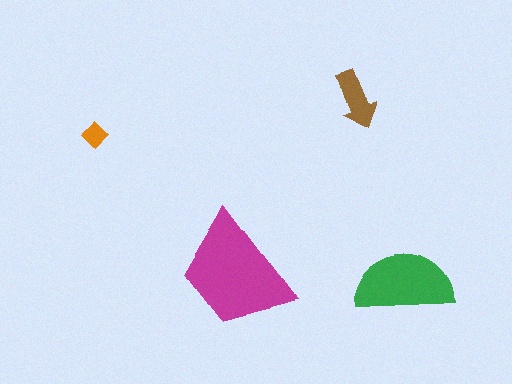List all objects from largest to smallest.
The magenta trapezoid, the green semicircle, the brown arrow, the orange diamond.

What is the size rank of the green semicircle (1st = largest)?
2nd.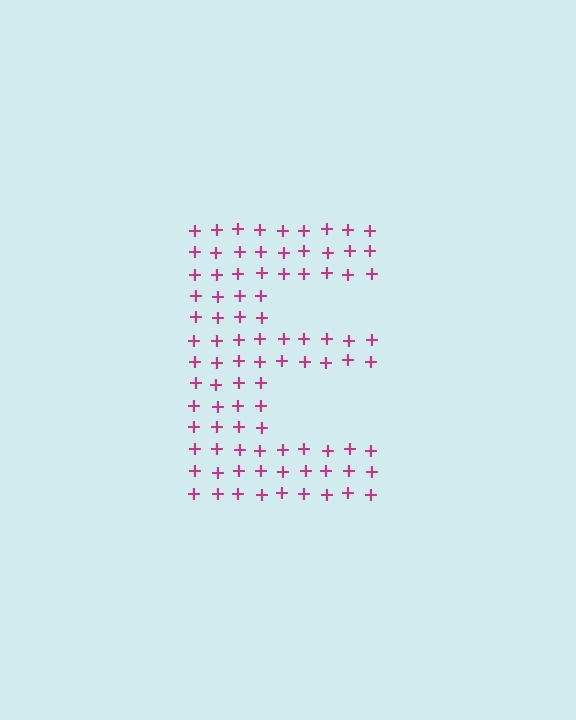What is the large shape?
The large shape is the letter E.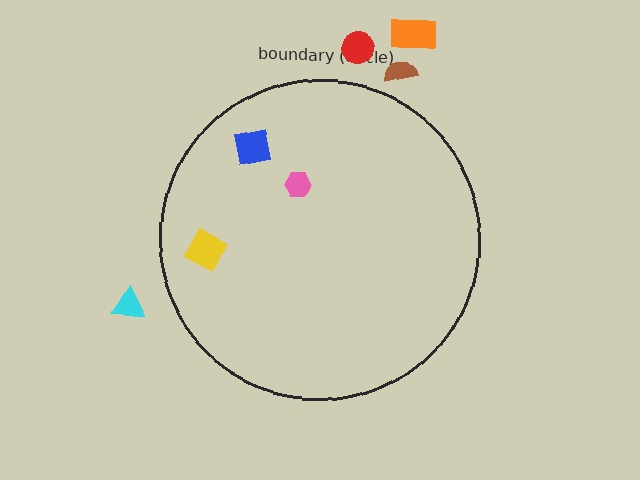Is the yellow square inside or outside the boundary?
Inside.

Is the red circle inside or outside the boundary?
Outside.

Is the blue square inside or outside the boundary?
Inside.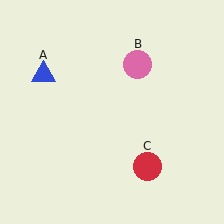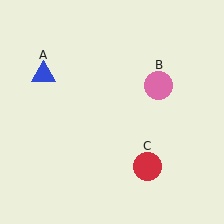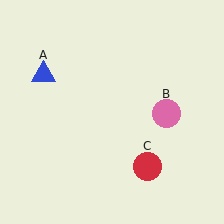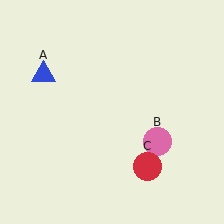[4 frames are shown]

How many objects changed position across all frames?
1 object changed position: pink circle (object B).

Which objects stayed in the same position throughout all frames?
Blue triangle (object A) and red circle (object C) remained stationary.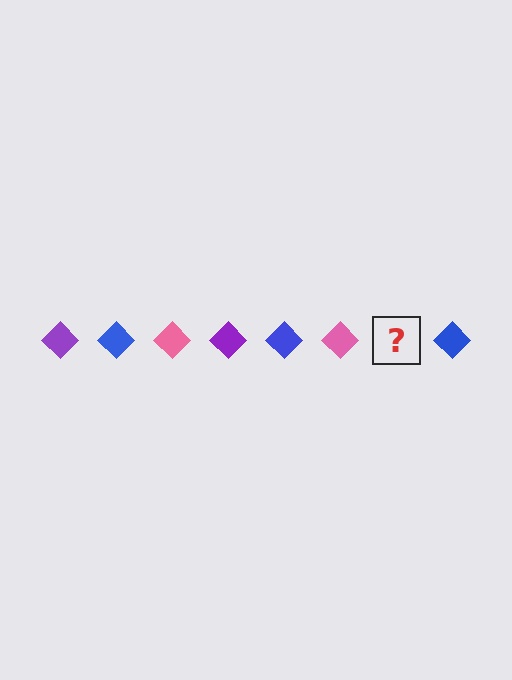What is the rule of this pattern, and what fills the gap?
The rule is that the pattern cycles through purple, blue, pink diamonds. The gap should be filled with a purple diamond.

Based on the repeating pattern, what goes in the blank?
The blank should be a purple diamond.